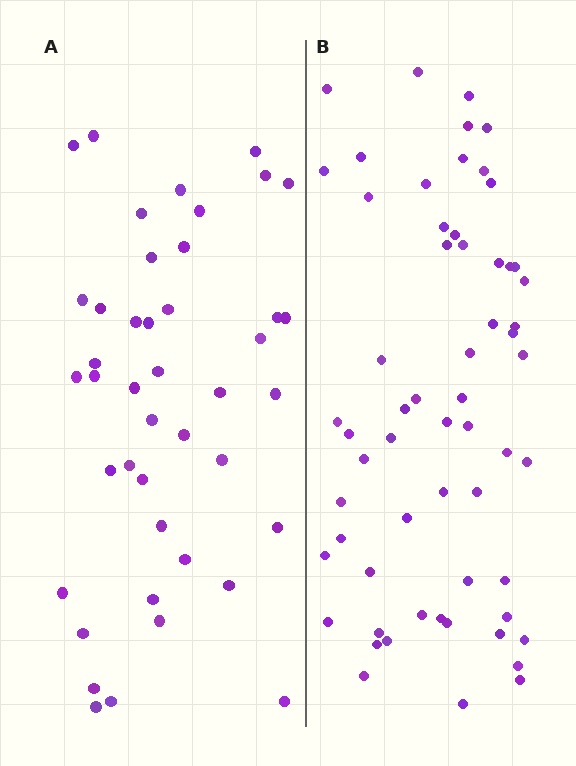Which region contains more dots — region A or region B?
Region B (the right region) has more dots.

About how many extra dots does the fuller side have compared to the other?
Region B has approximately 15 more dots than region A.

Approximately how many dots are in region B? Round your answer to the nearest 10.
About 60 dots.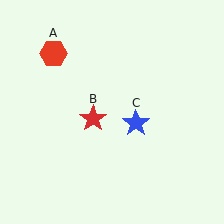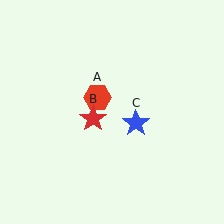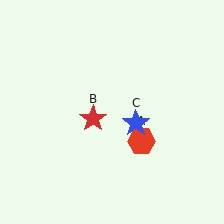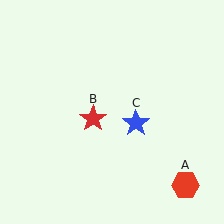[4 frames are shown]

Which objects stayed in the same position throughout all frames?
Red star (object B) and blue star (object C) remained stationary.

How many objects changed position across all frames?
1 object changed position: red hexagon (object A).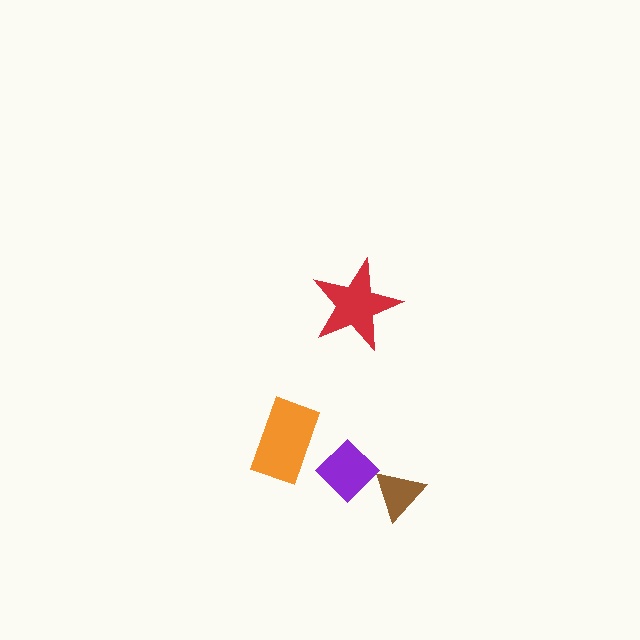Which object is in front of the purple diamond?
The brown triangle is in front of the purple diamond.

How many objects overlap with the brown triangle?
1 object overlaps with the brown triangle.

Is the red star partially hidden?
No, no other shape covers it.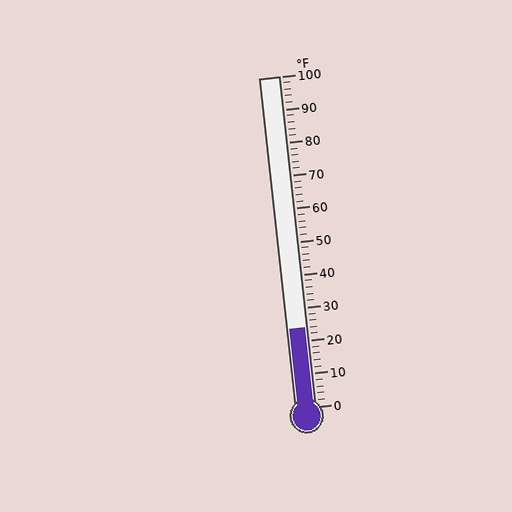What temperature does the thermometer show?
The thermometer shows approximately 24°F.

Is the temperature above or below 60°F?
The temperature is below 60°F.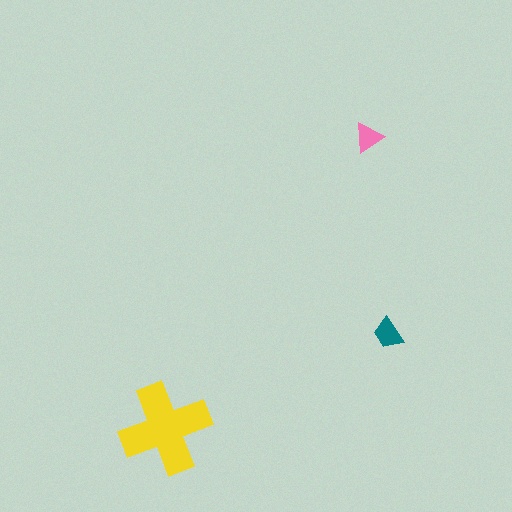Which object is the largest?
The yellow cross.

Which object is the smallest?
The pink triangle.